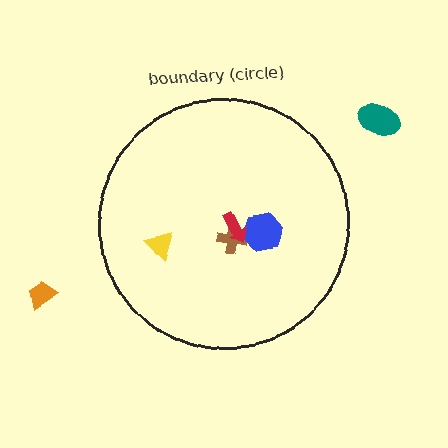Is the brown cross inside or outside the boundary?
Inside.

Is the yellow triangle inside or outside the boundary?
Inside.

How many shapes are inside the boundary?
4 inside, 2 outside.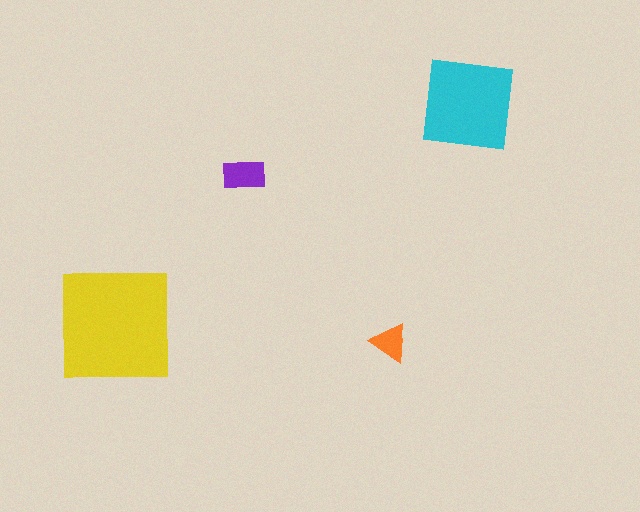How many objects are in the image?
There are 4 objects in the image.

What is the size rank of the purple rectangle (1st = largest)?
3rd.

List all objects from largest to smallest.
The yellow square, the cyan square, the purple rectangle, the orange triangle.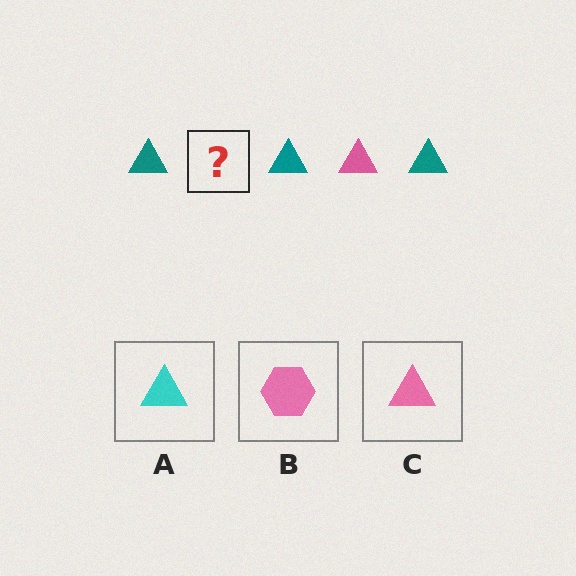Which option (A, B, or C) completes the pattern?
C.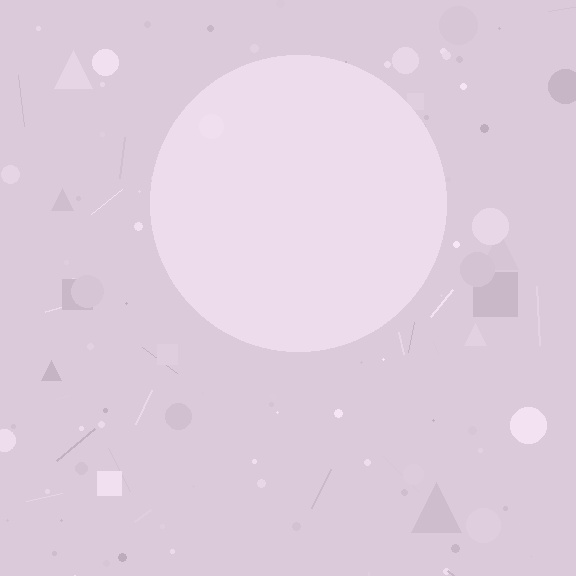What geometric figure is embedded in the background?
A circle is embedded in the background.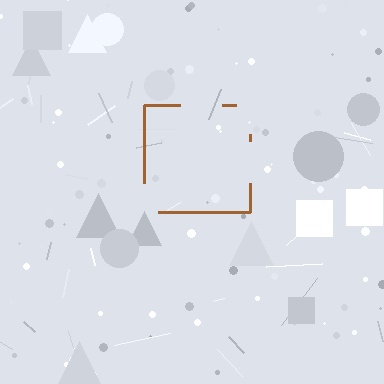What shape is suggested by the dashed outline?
The dashed outline suggests a square.